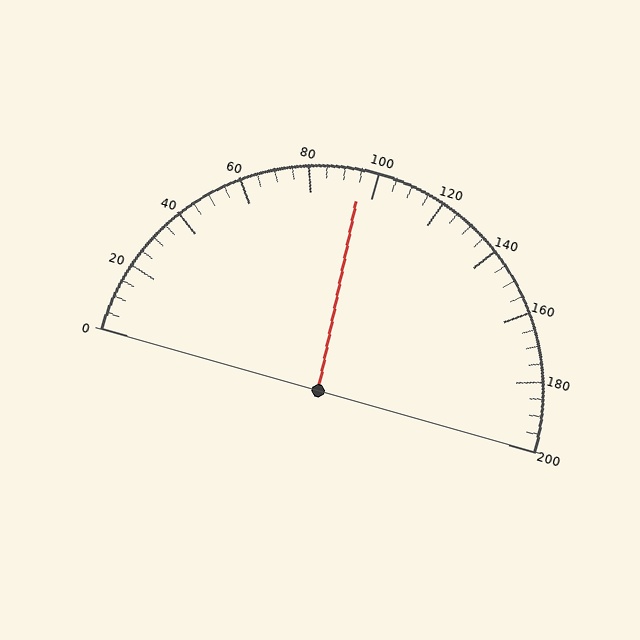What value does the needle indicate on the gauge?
The needle indicates approximately 95.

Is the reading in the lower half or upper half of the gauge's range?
The reading is in the lower half of the range (0 to 200).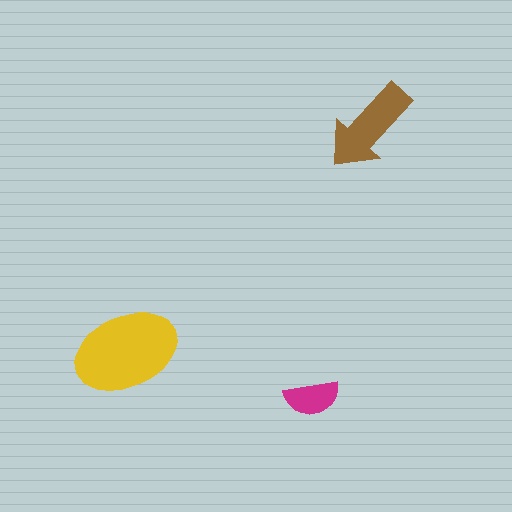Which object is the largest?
The yellow ellipse.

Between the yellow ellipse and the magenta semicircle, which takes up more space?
The yellow ellipse.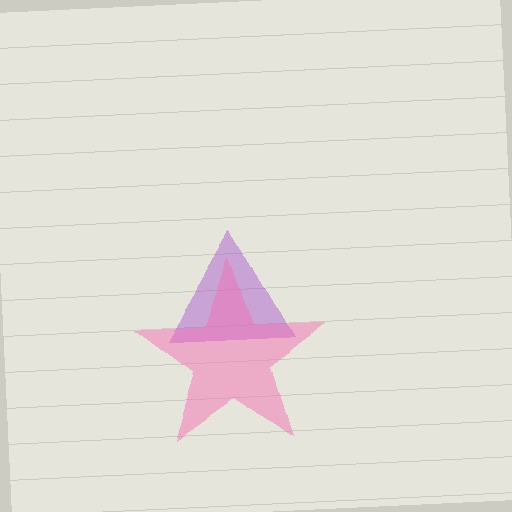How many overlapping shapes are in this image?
There are 2 overlapping shapes in the image.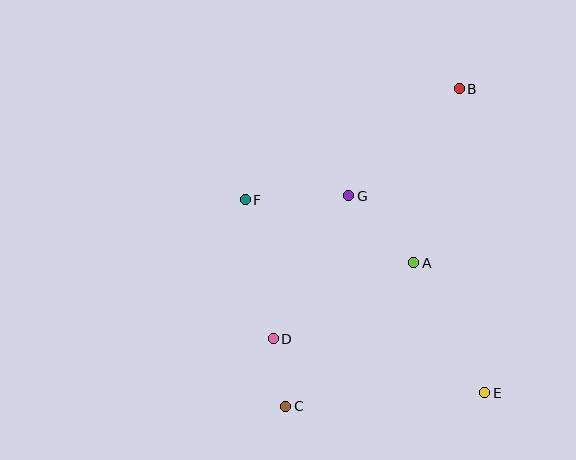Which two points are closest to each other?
Points C and D are closest to each other.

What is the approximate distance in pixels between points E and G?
The distance between E and G is approximately 240 pixels.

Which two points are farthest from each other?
Points B and C are farthest from each other.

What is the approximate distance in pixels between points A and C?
The distance between A and C is approximately 192 pixels.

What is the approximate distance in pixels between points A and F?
The distance between A and F is approximately 180 pixels.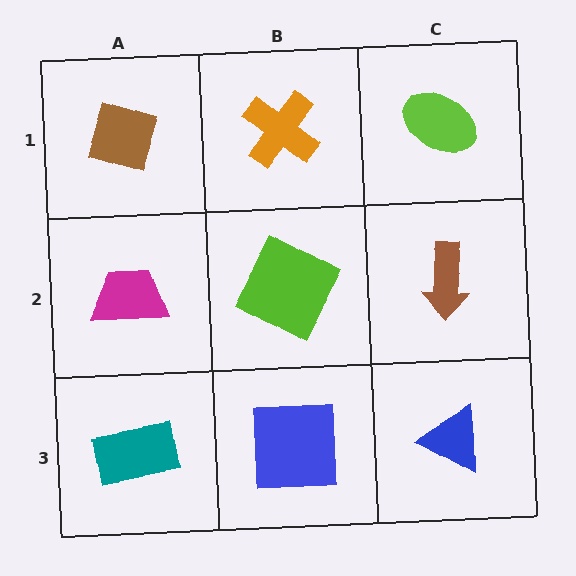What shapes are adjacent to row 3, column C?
A brown arrow (row 2, column C), a blue square (row 3, column B).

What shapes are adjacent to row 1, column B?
A lime square (row 2, column B), a brown diamond (row 1, column A), a lime ellipse (row 1, column C).